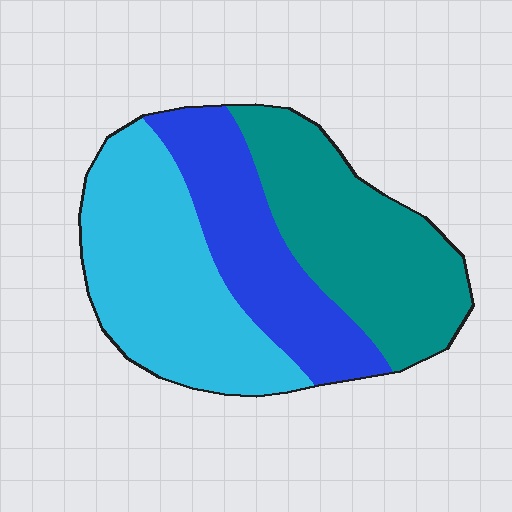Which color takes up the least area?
Blue, at roughly 25%.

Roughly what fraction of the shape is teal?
Teal covers roughly 35% of the shape.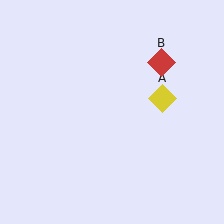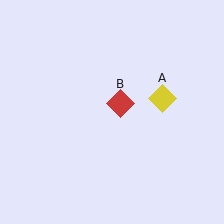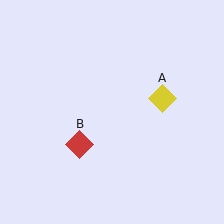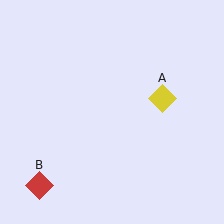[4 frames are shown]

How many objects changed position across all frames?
1 object changed position: red diamond (object B).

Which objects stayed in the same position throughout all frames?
Yellow diamond (object A) remained stationary.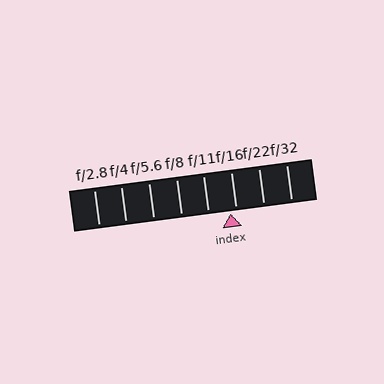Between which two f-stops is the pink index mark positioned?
The index mark is between f/11 and f/16.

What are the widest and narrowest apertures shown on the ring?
The widest aperture shown is f/2.8 and the narrowest is f/32.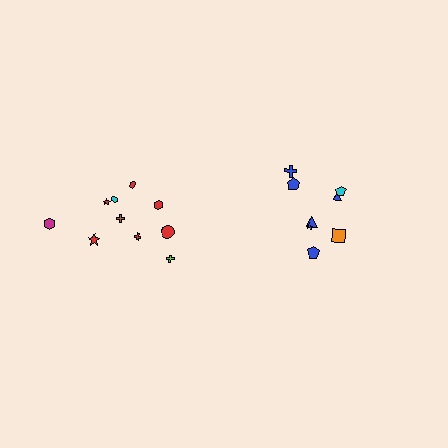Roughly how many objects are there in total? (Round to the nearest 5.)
Roughly 20 objects in total.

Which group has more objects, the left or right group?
The left group.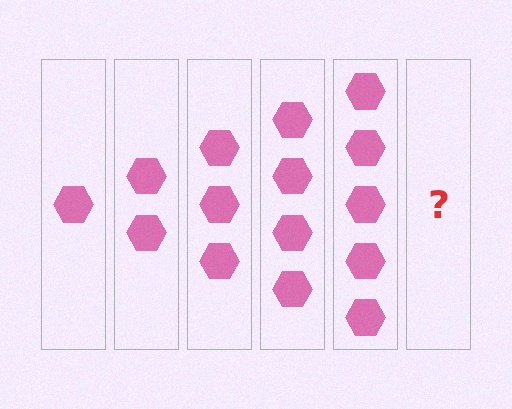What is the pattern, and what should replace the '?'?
The pattern is that each step adds one more hexagon. The '?' should be 6 hexagons.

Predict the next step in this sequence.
The next step is 6 hexagons.